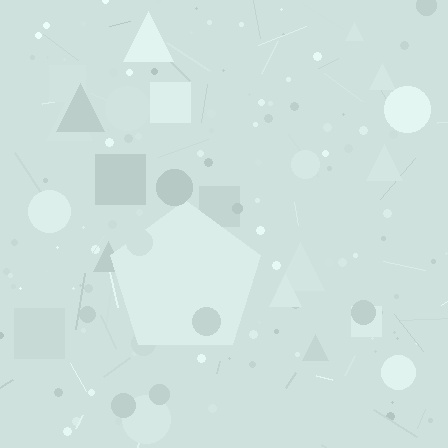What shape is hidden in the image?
A pentagon is hidden in the image.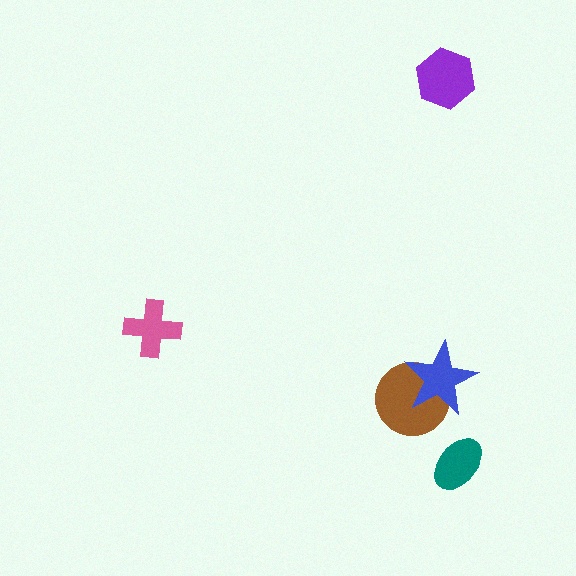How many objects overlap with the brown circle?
1 object overlaps with the brown circle.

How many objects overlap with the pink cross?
0 objects overlap with the pink cross.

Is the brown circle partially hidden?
Yes, it is partially covered by another shape.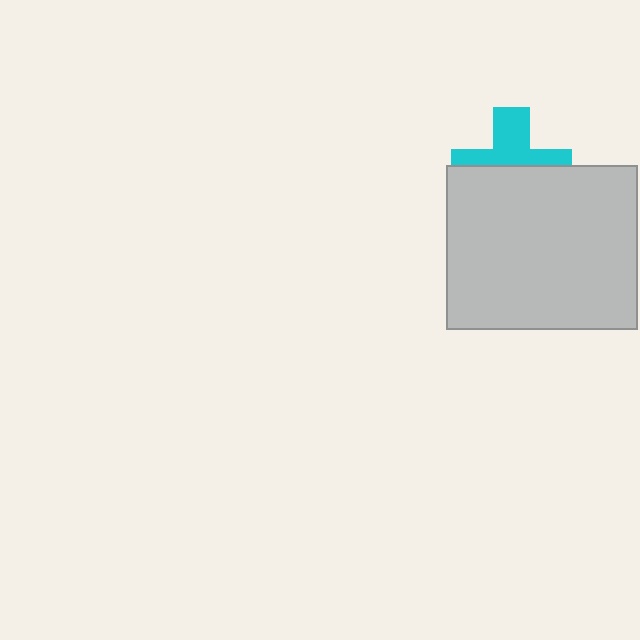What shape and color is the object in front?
The object in front is a light gray rectangle.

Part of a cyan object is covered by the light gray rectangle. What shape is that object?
It is a cross.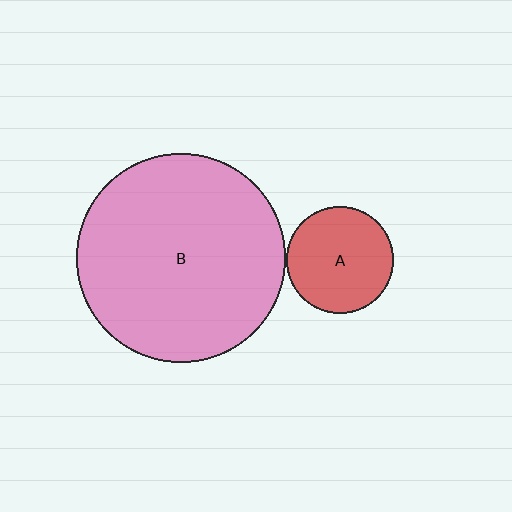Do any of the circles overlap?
No, none of the circles overlap.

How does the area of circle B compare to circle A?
Approximately 3.8 times.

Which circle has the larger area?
Circle B (pink).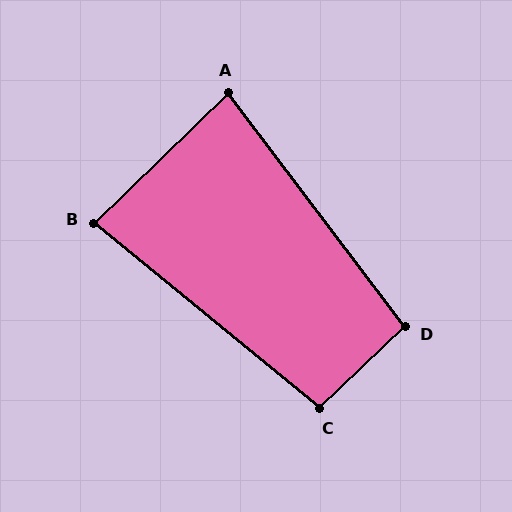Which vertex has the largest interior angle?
C, at approximately 97 degrees.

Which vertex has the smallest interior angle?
A, at approximately 83 degrees.